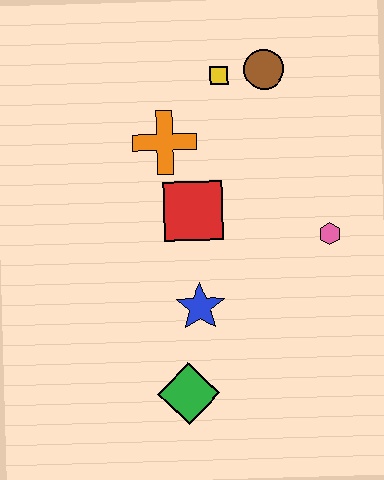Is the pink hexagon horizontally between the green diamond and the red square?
No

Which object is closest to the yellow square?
The brown circle is closest to the yellow square.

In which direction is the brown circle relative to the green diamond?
The brown circle is above the green diamond.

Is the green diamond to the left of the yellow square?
Yes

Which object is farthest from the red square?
The green diamond is farthest from the red square.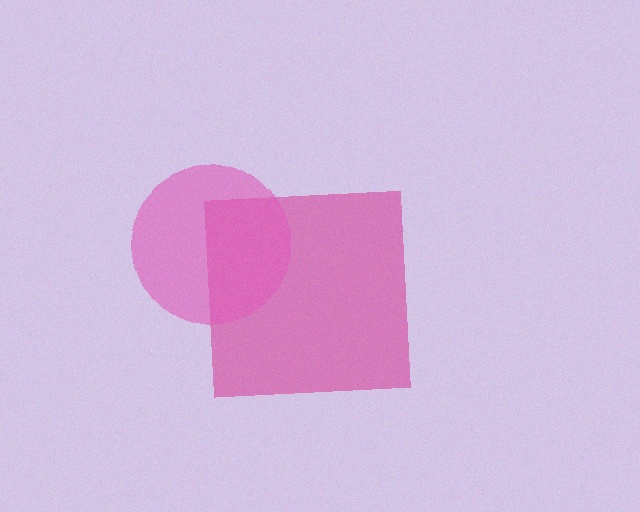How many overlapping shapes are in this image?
There are 2 overlapping shapes in the image.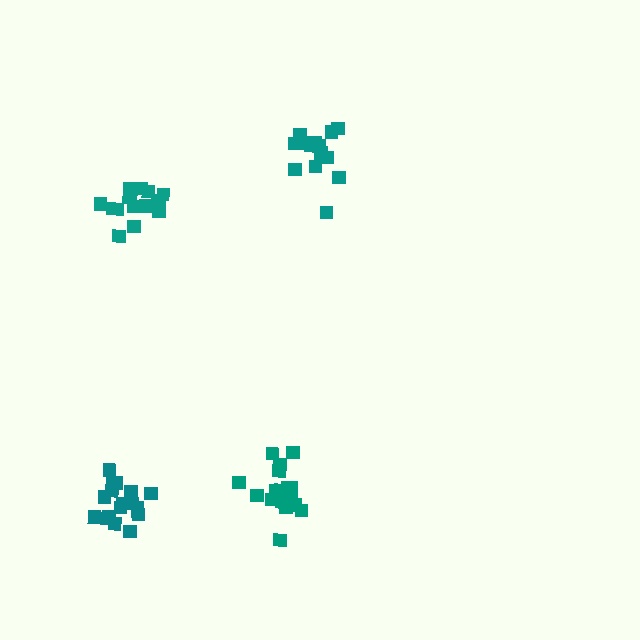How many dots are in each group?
Group 1: 16 dots, Group 2: 18 dots, Group 3: 20 dots, Group 4: 16 dots (70 total).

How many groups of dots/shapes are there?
There are 4 groups.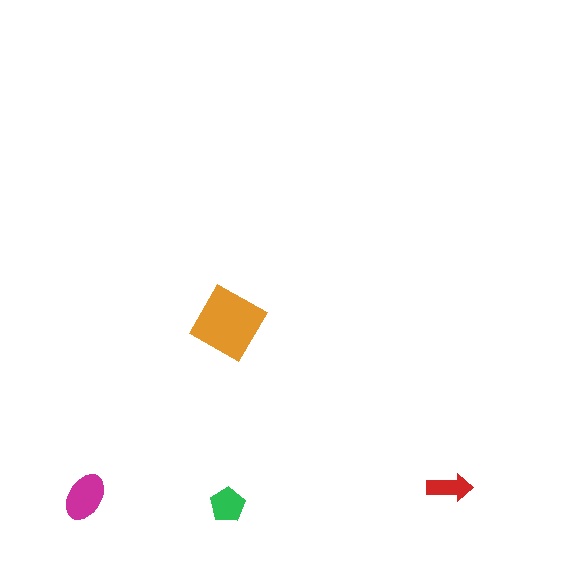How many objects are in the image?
There are 4 objects in the image.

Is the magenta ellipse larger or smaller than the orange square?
Smaller.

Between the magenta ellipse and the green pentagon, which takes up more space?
The magenta ellipse.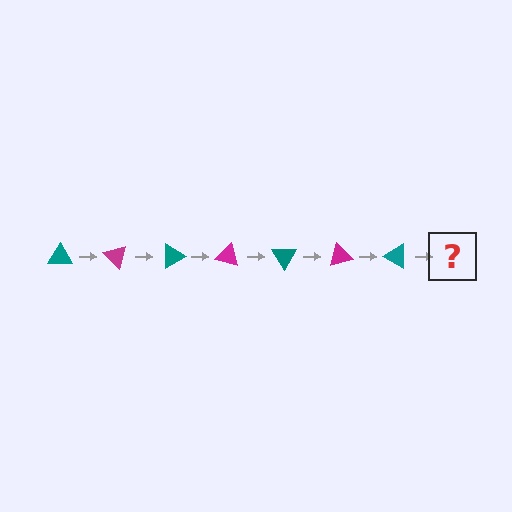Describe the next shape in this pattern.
It should be a magenta triangle, rotated 315 degrees from the start.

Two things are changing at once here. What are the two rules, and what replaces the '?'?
The two rules are that it rotates 45 degrees each step and the color cycles through teal and magenta. The '?' should be a magenta triangle, rotated 315 degrees from the start.